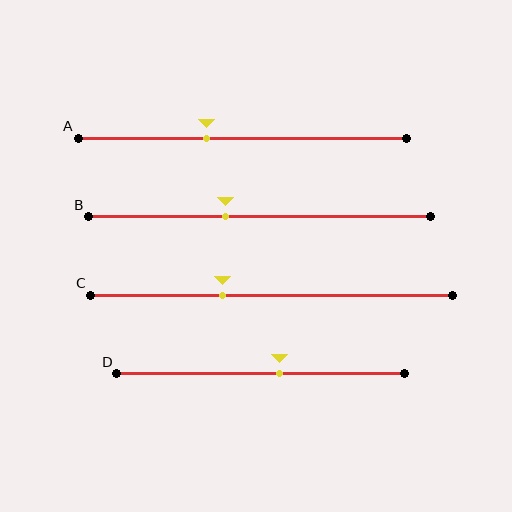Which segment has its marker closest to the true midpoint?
Segment D has its marker closest to the true midpoint.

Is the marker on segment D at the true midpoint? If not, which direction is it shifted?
No, the marker on segment D is shifted to the right by about 7% of the segment length.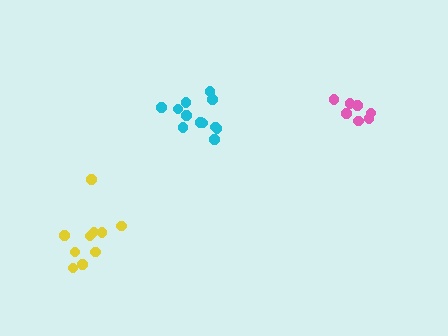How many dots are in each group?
Group 1: 12 dots, Group 2: 7 dots, Group 3: 10 dots (29 total).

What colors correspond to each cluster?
The clusters are colored: cyan, pink, yellow.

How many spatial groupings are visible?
There are 3 spatial groupings.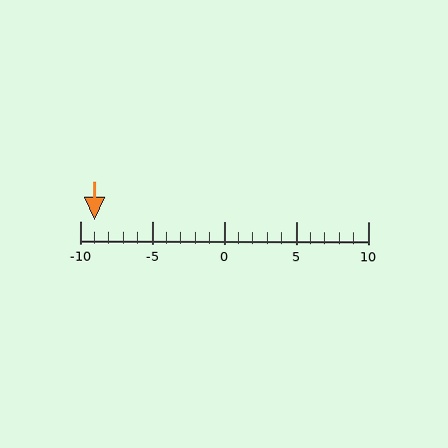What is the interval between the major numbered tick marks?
The major tick marks are spaced 5 units apart.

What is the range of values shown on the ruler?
The ruler shows values from -10 to 10.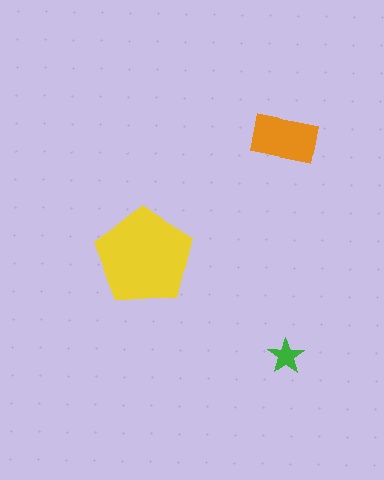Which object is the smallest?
The green star.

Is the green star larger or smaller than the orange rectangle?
Smaller.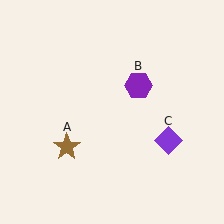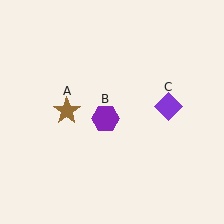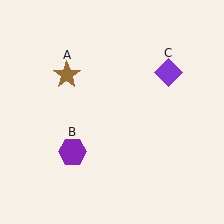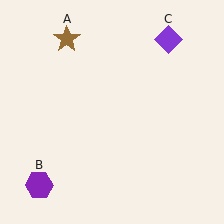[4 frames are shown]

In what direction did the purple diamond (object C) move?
The purple diamond (object C) moved up.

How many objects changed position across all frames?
3 objects changed position: brown star (object A), purple hexagon (object B), purple diamond (object C).